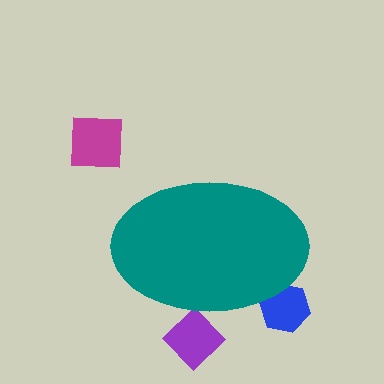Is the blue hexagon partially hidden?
Yes, the blue hexagon is partially hidden behind the teal ellipse.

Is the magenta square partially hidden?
No, the magenta square is fully visible.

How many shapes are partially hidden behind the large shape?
2 shapes are partially hidden.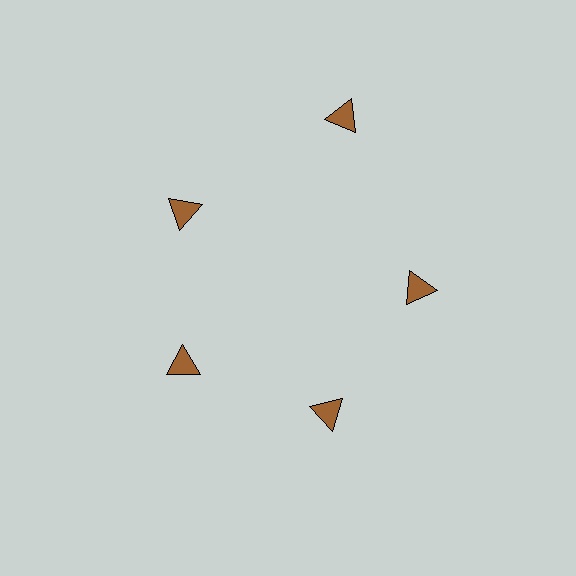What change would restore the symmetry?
The symmetry would be restored by moving it inward, back onto the ring so that all 5 triangles sit at equal angles and equal distance from the center.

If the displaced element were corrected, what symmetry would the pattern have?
It would have 5-fold rotational symmetry — the pattern would map onto itself every 72 degrees.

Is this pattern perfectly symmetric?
No. The 5 brown triangles are arranged in a ring, but one element near the 1 o'clock position is pushed outward from the center, breaking the 5-fold rotational symmetry.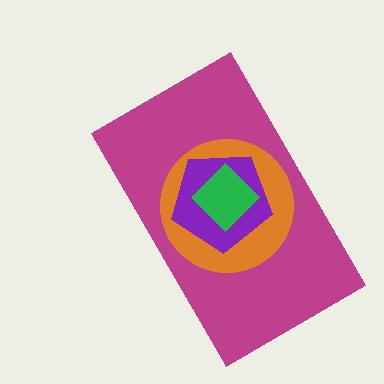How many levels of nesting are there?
4.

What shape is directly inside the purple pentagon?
The green diamond.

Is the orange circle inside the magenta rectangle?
Yes.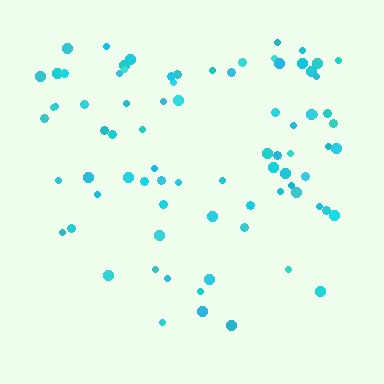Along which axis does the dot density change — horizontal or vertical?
Vertical.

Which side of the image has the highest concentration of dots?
The top.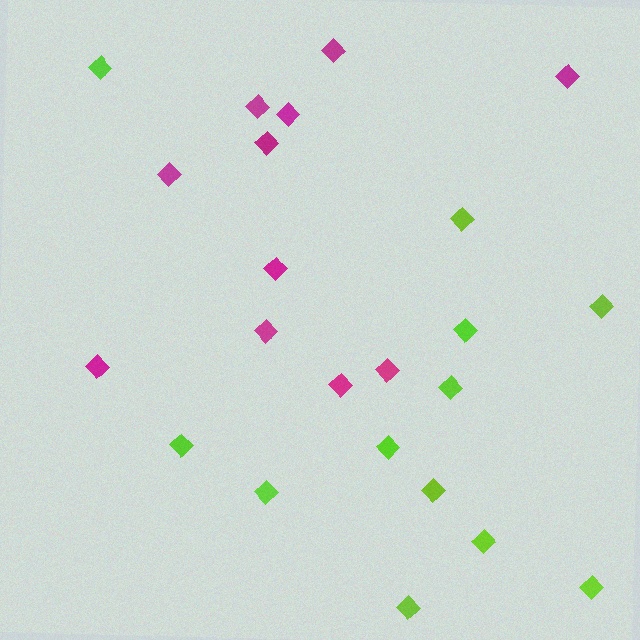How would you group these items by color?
There are 2 groups: one group of magenta diamonds (11) and one group of lime diamonds (12).